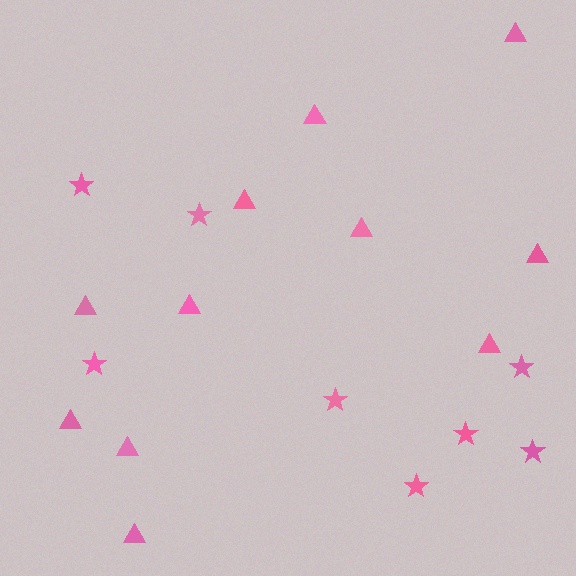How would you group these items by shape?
There are 2 groups: one group of triangles (11) and one group of stars (8).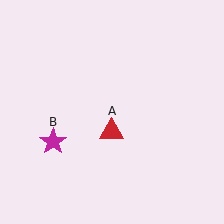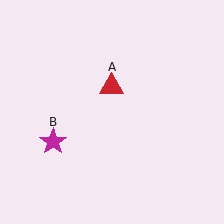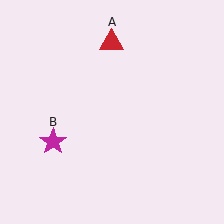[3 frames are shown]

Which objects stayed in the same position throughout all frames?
Magenta star (object B) remained stationary.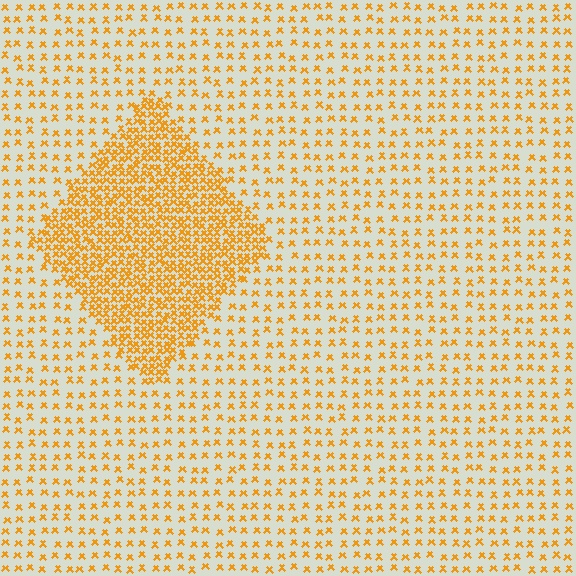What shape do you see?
I see a diamond.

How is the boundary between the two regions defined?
The boundary is defined by a change in element density (approximately 2.9x ratio). All elements are the same color, size, and shape.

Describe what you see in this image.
The image contains small orange elements arranged at two different densities. A diamond-shaped region is visible where the elements are more densely packed than the surrounding area.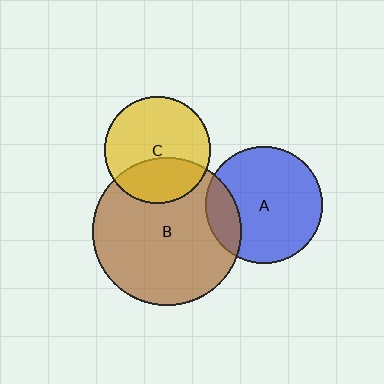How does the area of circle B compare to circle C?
Approximately 1.9 times.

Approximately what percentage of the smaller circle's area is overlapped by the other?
Approximately 20%.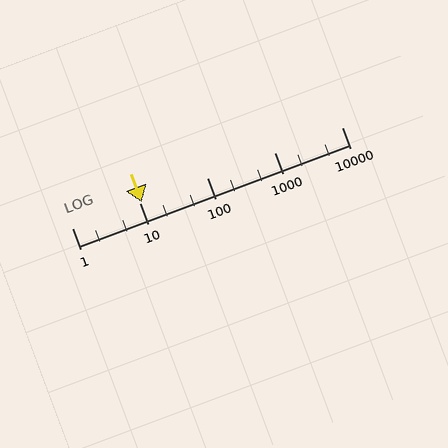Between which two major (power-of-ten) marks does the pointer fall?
The pointer is between 10 and 100.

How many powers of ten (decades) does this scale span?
The scale spans 4 decades, from 1 to 10000.